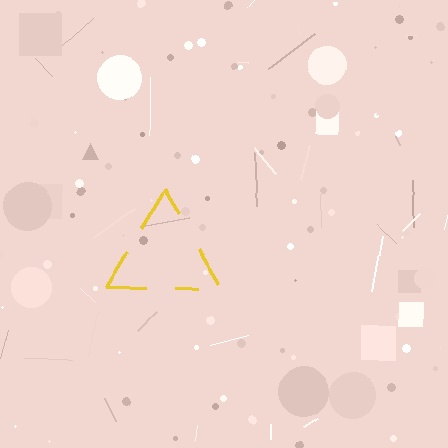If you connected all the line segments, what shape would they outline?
They would outline a triangle.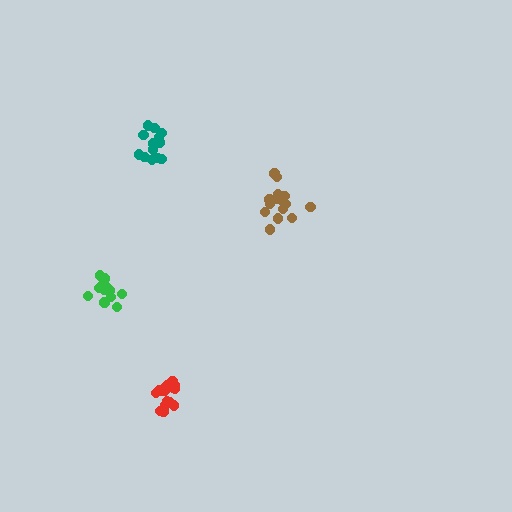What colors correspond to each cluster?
The clusters are colored: brown, teal, green, red.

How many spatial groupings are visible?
There are 4 spatial groupings.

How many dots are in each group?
Group 1: 16 dots, Group 2: 14 dots, Group 3: 14 dots, Group 4: 17 dots (61 total).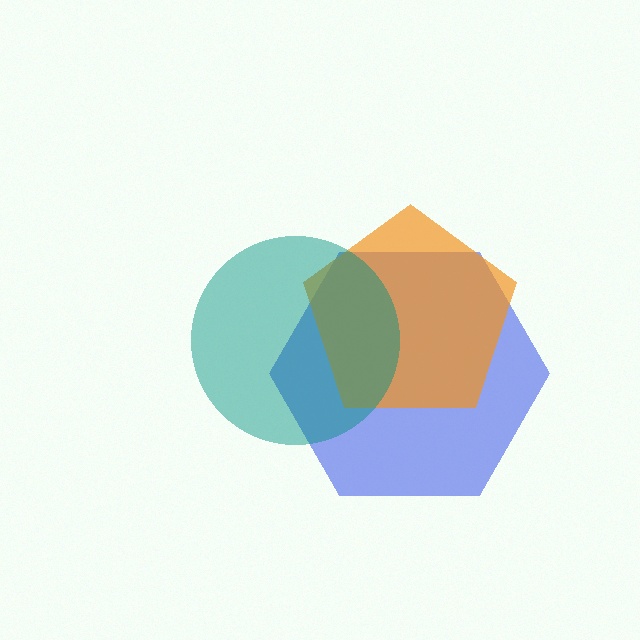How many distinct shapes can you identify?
There are 3 distinct shapes: a blue hexagon, an orange pentagon, a teal circle.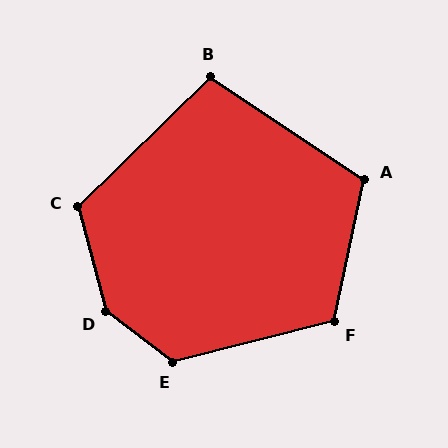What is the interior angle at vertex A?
Approximately 112 degrees (obtuse).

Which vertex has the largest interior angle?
D, at approximately 142 degrees.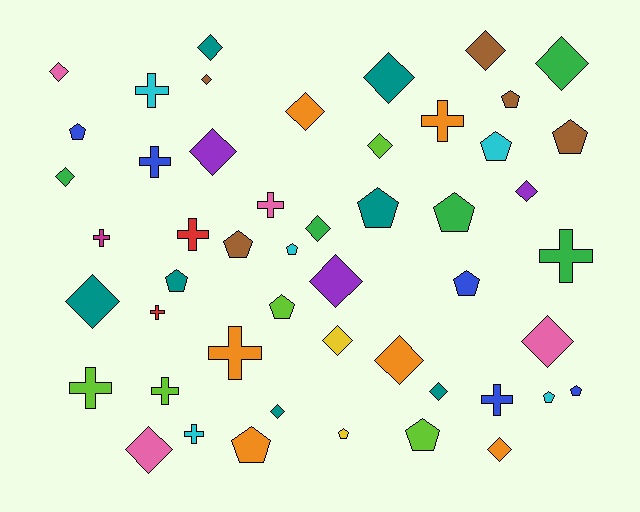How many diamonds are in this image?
There are 21 diamonds.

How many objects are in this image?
There are 50 objects.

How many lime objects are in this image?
There are 5 lime objects.